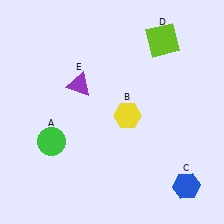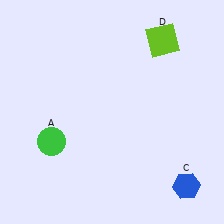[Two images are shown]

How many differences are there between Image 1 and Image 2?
There are 2 differences between the two images.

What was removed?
The purple triangle (E), the yellow hexagon (B) were removed in Image 2.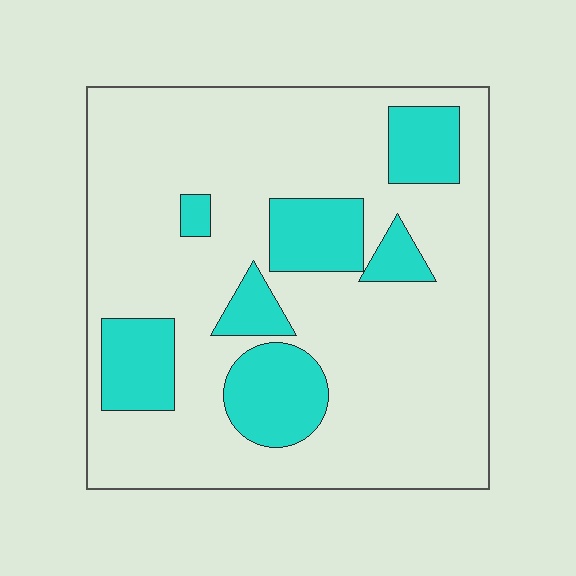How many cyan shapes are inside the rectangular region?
7.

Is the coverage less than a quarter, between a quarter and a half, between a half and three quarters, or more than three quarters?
Less than a quarter.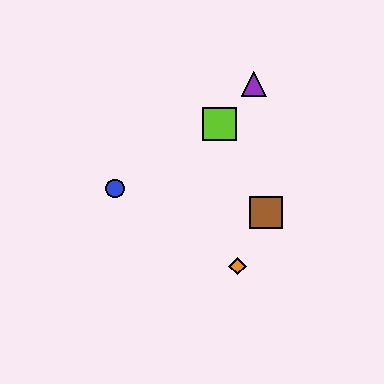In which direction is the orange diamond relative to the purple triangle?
The orange diamond is below the purple triangle.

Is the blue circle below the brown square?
No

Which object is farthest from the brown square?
The blue circle is farthest from the brown square.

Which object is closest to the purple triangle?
The lime square is closest to the purple triangle.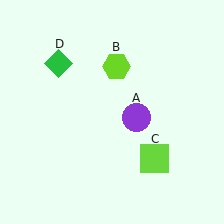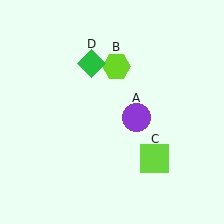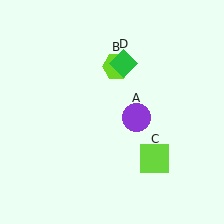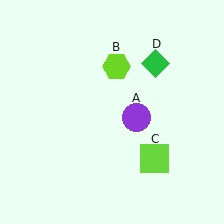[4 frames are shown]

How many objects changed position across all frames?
1 object changed position: green diamond (object D).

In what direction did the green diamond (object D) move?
The green diamond (object D) moved right.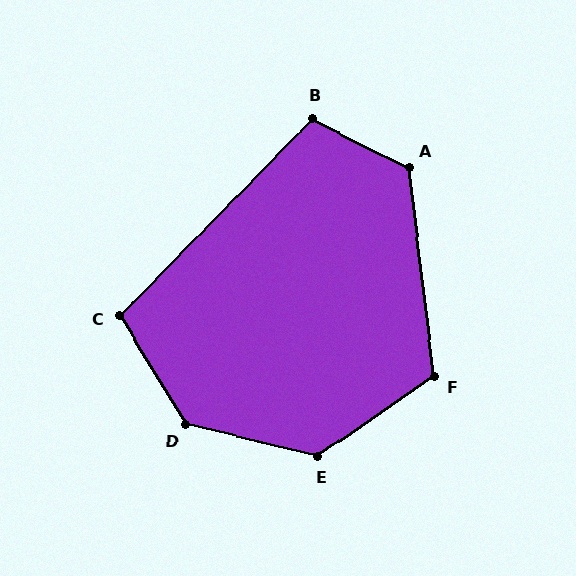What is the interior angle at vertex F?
Approximately 118 degrees (obtuse).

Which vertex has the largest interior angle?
D, at approximately 135 degrees.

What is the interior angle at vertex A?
Approximately 123 degrees (obtuse).